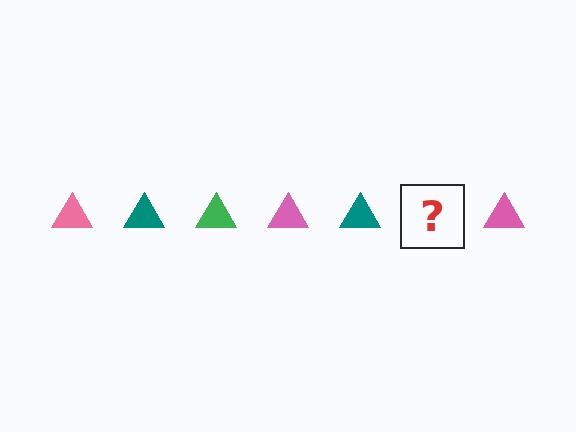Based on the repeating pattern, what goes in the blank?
The blank should be a green triangle.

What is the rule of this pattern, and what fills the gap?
The rule is that the pattern cycles through pink, teal, green triangles. The gap should be filled with a green triangle.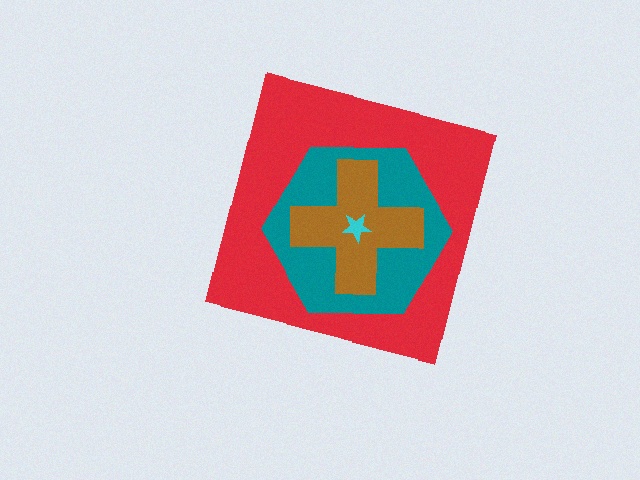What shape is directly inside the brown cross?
The cyan star.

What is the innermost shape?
The cyan star.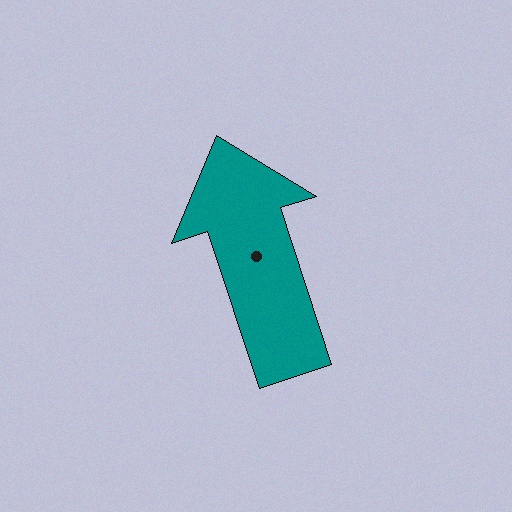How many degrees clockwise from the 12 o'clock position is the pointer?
Approximately 342 degrees.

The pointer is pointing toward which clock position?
Roughly 11 o'clock.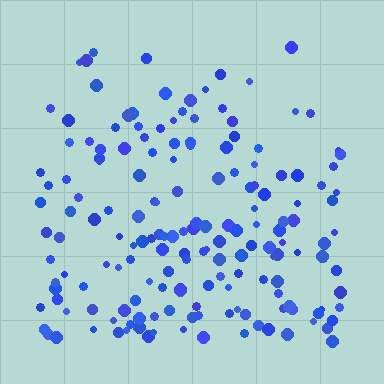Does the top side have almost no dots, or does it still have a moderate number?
Still a moderate number, just noticeably fewer than the bottom.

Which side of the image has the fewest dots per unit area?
The top.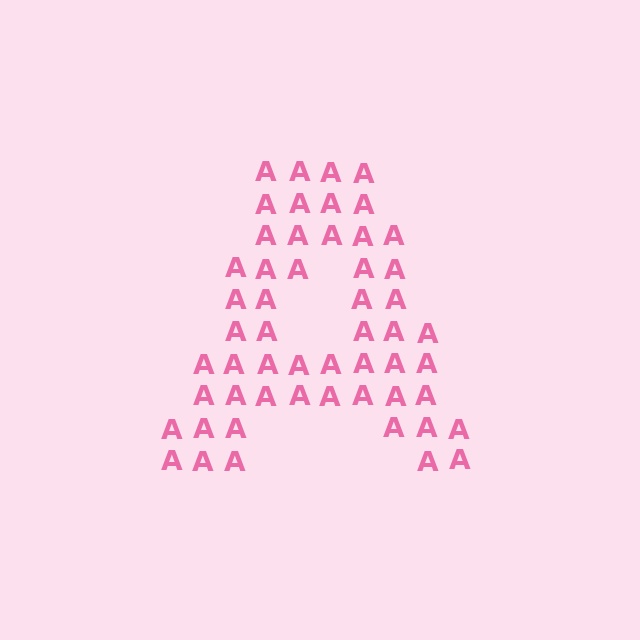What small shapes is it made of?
It is made of small letter A's.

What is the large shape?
The large shape is the letter A.